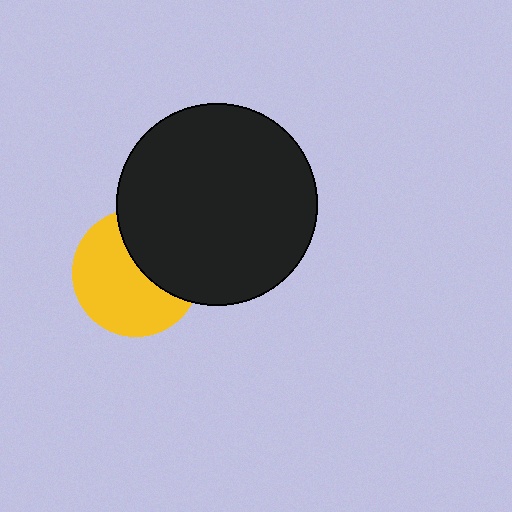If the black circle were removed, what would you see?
You would see the complete yellow circle.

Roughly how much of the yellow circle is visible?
About half of it is visible (roughly 61%).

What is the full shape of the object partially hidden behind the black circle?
The partially hidden object is a yellow circle.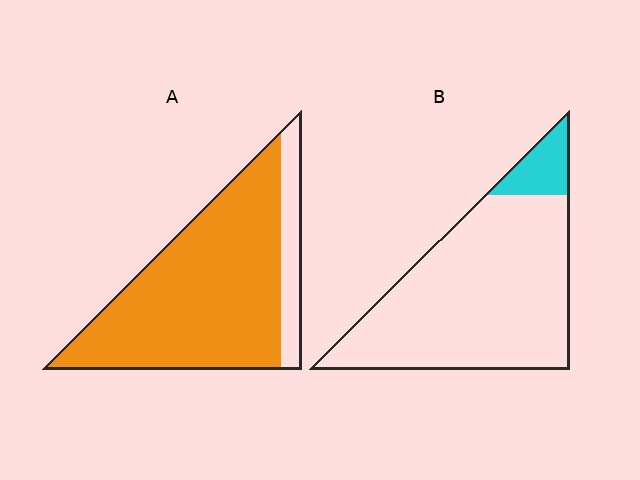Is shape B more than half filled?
No.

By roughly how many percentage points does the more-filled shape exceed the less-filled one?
By roughly 75 percentage points (A over B).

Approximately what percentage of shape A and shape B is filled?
A is approximately 85% and B is approximately 10%.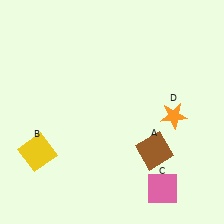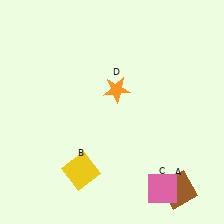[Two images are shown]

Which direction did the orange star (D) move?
The orange star (D) moved left.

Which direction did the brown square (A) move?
The brown square (A) moved down.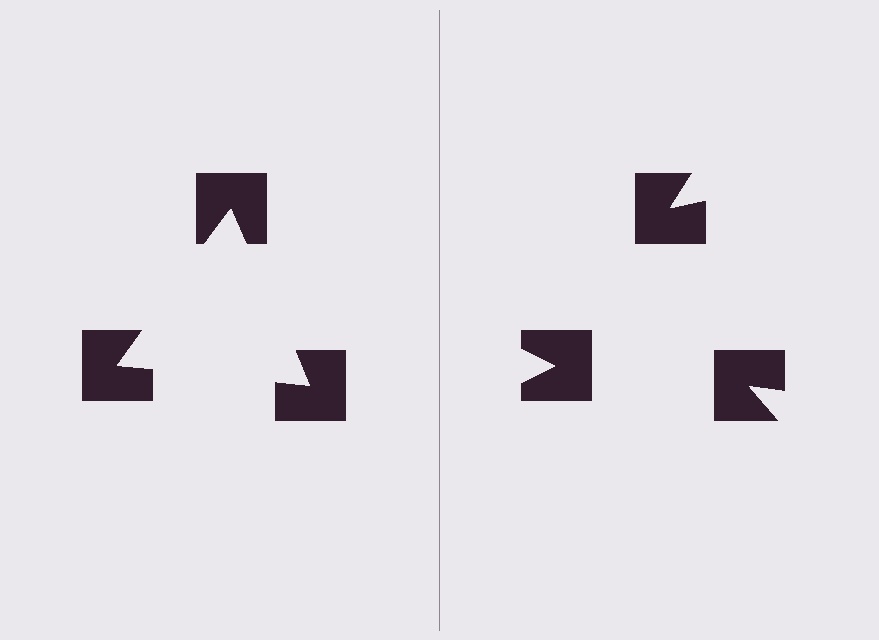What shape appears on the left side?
An illusory triangle.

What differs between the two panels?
The notched squares are positioned identically on both sides; only the wedge orientations differ. On the left they align to a triangle; on the right they are misaligned.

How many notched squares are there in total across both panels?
6 — 3 on each side.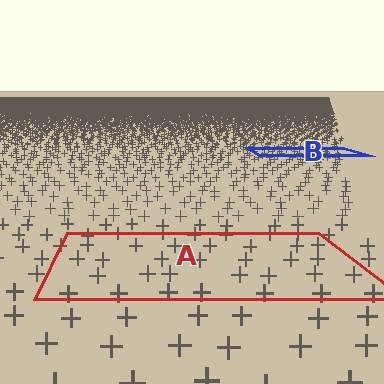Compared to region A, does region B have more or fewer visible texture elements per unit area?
Region B has more texture elements per unit area — they are packed more densely because it is farther away.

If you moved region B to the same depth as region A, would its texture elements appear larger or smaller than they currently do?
They would appear larger. At a closer depth, the same texture elements are projected at a bigger on-screen size.